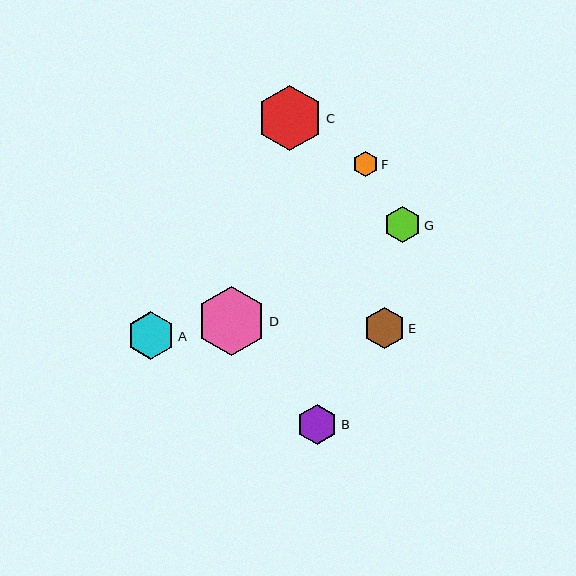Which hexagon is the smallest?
Hexagon F is the smallest with a size of approximately 26 pixels.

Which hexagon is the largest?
Hexagon D is the largest with a size of approximately 69 pixels.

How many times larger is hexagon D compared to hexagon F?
Hexagon D is approximately 2.7 times the size of hexagon F.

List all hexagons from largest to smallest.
From largest to smallest: D, C, A, E, B, G, F.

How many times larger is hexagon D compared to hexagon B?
Hexagon D is approximately 1.7 times the size of hexagon B.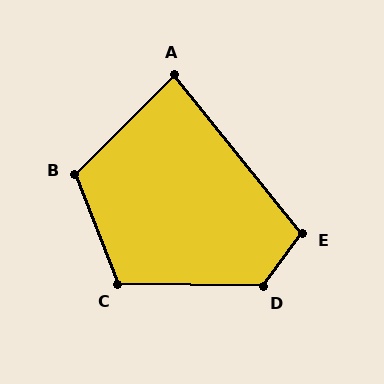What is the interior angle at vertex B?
Approximately 114 degrees (obtuse).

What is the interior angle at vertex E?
Approximately 104 degrees (obtuse).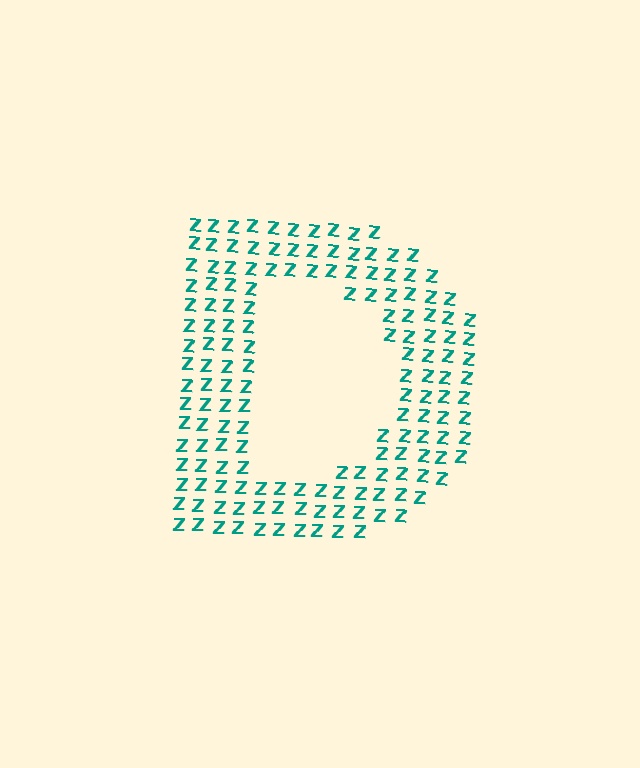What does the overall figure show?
The overall figure shows the letter D.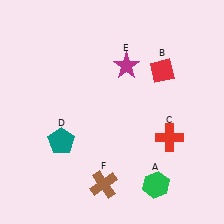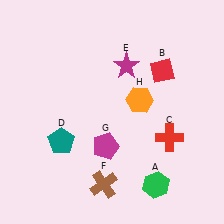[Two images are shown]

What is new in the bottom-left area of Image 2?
A magenta pentagon (G) was added in the bottom-left area of Image 2.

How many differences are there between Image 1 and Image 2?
There are 2 differences between the two images.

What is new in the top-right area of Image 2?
An orange hexagon (H) was added in the top-right area of Image 2.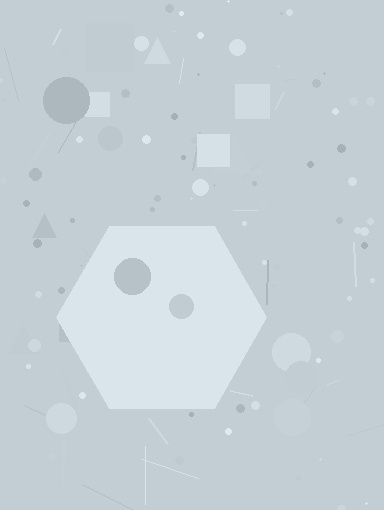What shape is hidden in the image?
A hexagon is hidden in the image.